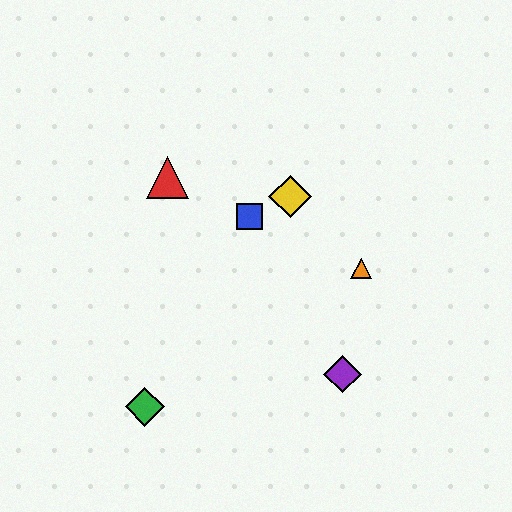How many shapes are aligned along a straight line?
3 shapes (the red triangle, the blue square, the orange triangle) are aligned along a straight line.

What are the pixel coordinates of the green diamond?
The green diamond is at (145, 407).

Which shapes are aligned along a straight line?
The red triangle, the blue square, the orange triangle are aligned along a straight line.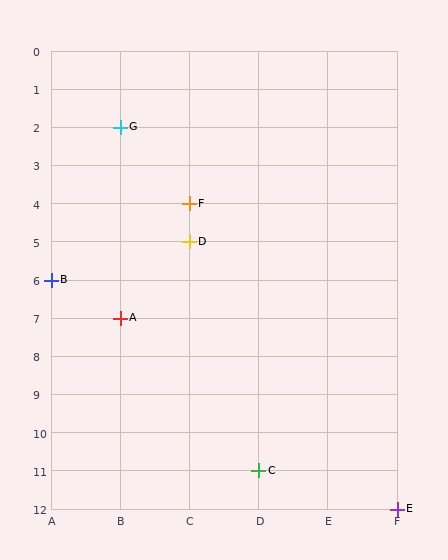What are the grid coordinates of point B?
Point B is at grid coordinates (A, 6).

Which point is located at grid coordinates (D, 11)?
Point C is at (D, 11).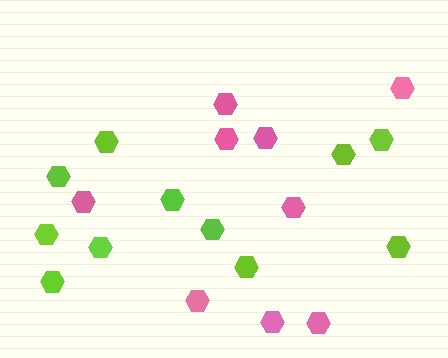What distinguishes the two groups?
There are 2 groups: one group of lime hexagons (11) and one group of pink hexagons (9).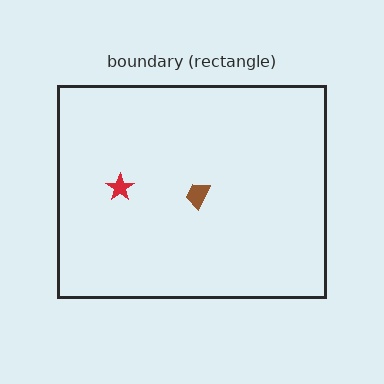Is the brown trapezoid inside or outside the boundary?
Inside.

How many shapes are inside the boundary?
2 inside, 0 outside.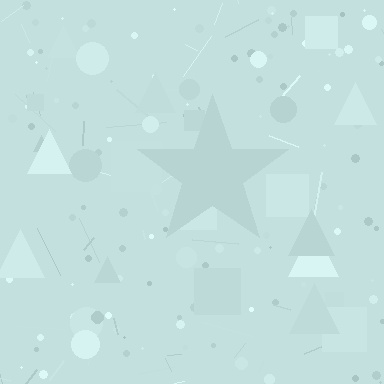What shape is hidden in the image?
A star is hidden in the image.